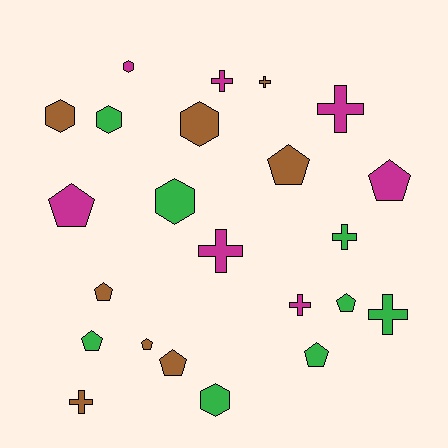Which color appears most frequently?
Green, with 8 objects.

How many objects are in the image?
There are 23 objects.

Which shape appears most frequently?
Pentagon, with 9 objects.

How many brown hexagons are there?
There are 2 brown hexagons.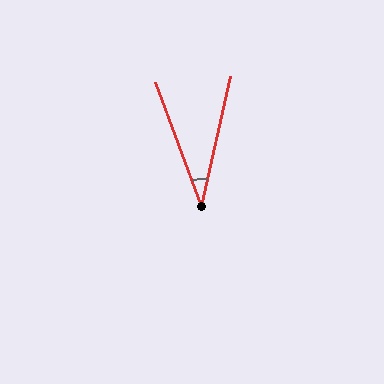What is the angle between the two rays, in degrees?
Approximately 33 degrees.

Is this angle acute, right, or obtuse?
It is acute.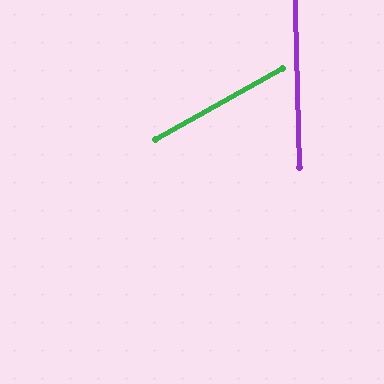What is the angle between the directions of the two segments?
Approximately 62 degrees.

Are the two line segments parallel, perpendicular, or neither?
Neither parallel nor perpendicular — they differ by about 62°.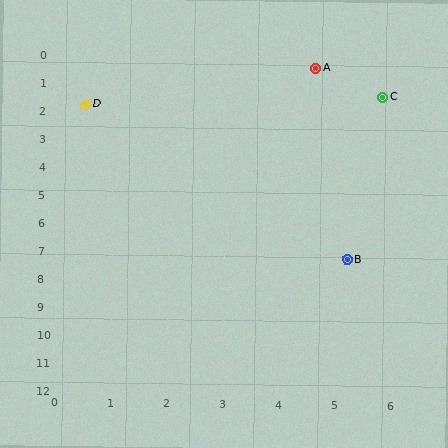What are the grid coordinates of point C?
Point C is at approximately (5.8, 1.4).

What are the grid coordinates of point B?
Point B is at approximately (5.2, 7.2).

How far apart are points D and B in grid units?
Points D and B are about 7.2 grid units apart.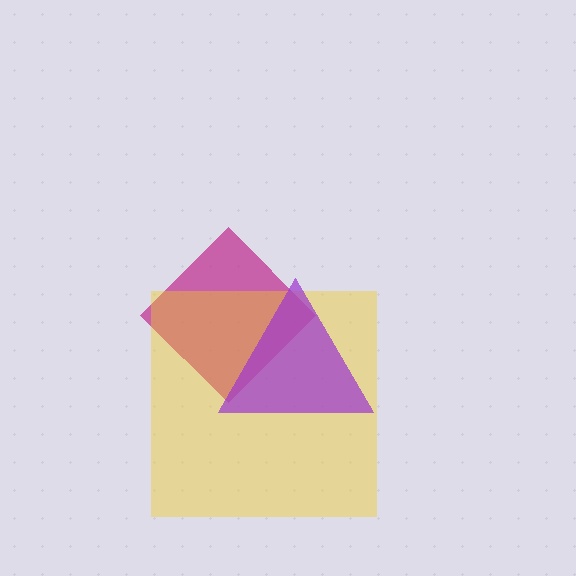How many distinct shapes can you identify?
There are 3 distinct shapes: a magenta diamond, a yellow square, a purple triangle.